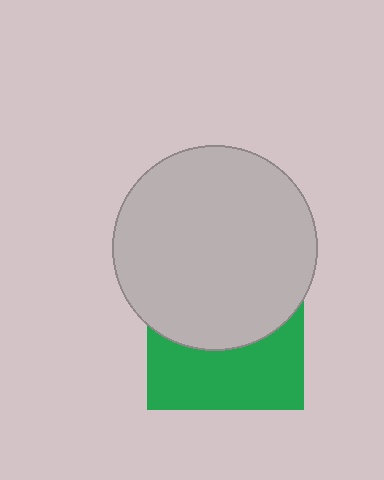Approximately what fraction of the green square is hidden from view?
Roughly 55% of the green square is hidden behind the light gray circle.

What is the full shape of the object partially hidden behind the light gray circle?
The partially hidden object is a green square.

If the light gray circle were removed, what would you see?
You would see the complete green square.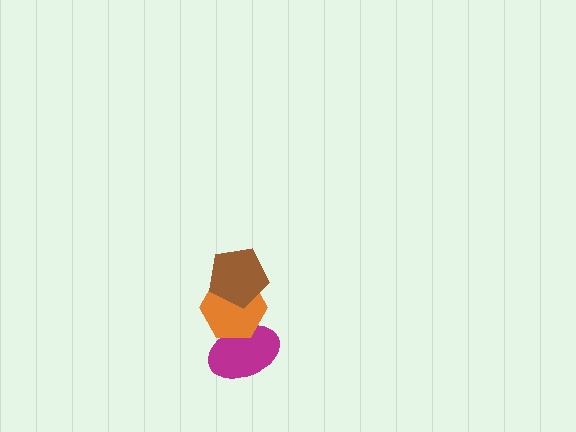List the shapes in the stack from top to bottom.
From top to bottom: the brown pentagon, the orange hexagon, the magenta ellipse.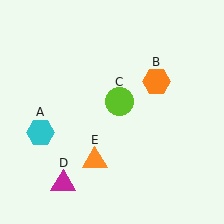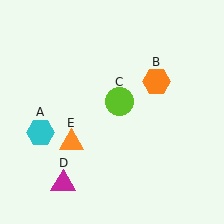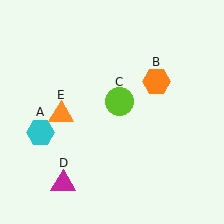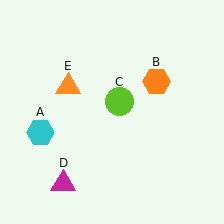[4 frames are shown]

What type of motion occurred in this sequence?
The orange triangle (object E) rotated clockwise around the center of the scene.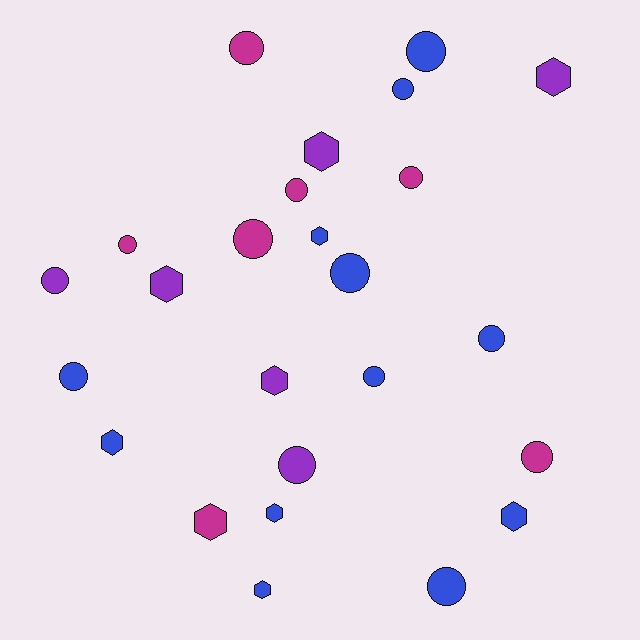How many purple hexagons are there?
There are 4 purple hexagons.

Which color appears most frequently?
Blue, with 12 objects.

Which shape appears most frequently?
Circle, with 15 objects.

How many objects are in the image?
There are 25 objects.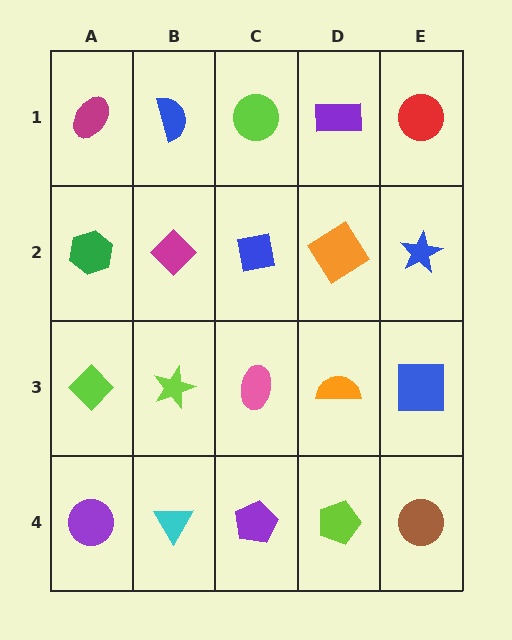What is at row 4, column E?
A brown circle.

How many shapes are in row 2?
5 shapes.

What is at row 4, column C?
A purple pentagon.